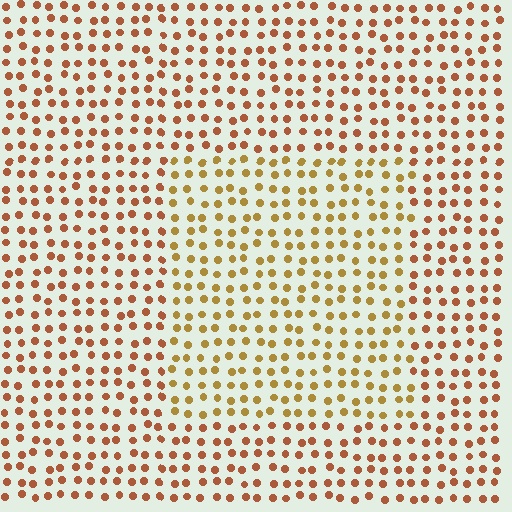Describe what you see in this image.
The image is filled with small brown elements in a uniform arrangement. A rectangle-shaped region is visible where the elements are tinted to a slightly different hue, forming a subtle color boundary.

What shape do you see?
I see a rectangle.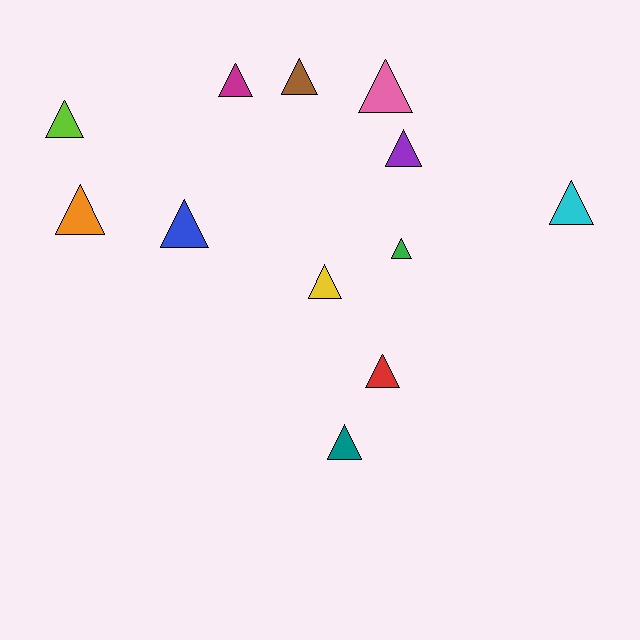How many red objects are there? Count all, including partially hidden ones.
There is 1 red object.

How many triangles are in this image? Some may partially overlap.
There are 12 triangles.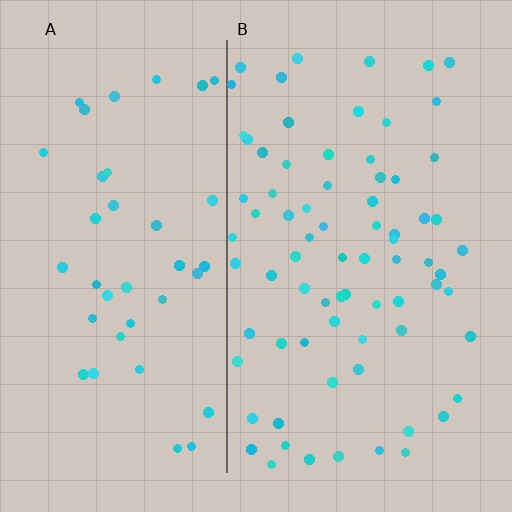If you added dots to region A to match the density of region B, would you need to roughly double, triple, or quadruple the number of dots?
Approximately double.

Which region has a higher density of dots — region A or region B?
B (the right).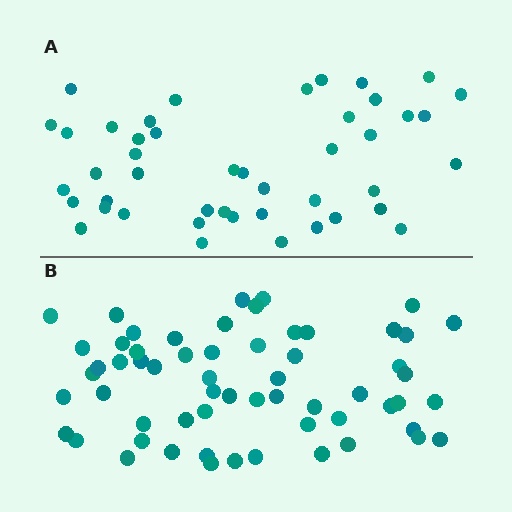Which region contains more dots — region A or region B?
Region B (the bottom region) has more dots.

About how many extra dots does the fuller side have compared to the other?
Region B has approximately 15 more dots than region A.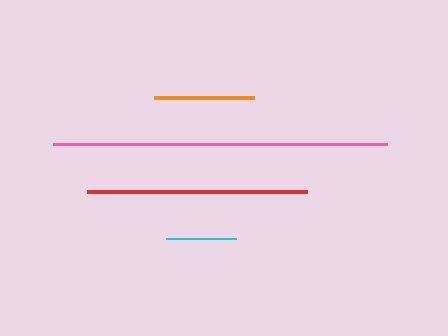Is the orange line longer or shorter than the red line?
The red line is longer than the orange line.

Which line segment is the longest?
The pink line is the longest at approximately 335 pixels.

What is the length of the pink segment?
The pink segment is approximately 335 pixels long.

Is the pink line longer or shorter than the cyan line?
The pink line is longer than the cyan line.